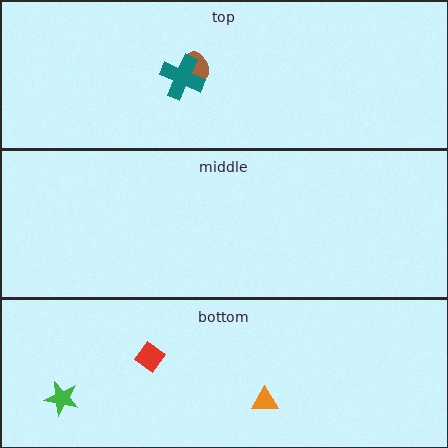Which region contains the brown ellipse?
The top region.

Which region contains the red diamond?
The bottom region.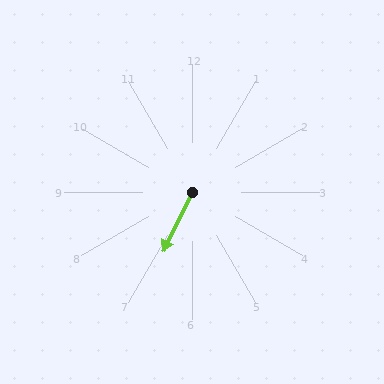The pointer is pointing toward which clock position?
Roughly 7 o'clock.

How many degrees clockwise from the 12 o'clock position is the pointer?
Approximately 206 degrees.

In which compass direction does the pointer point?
Southwest.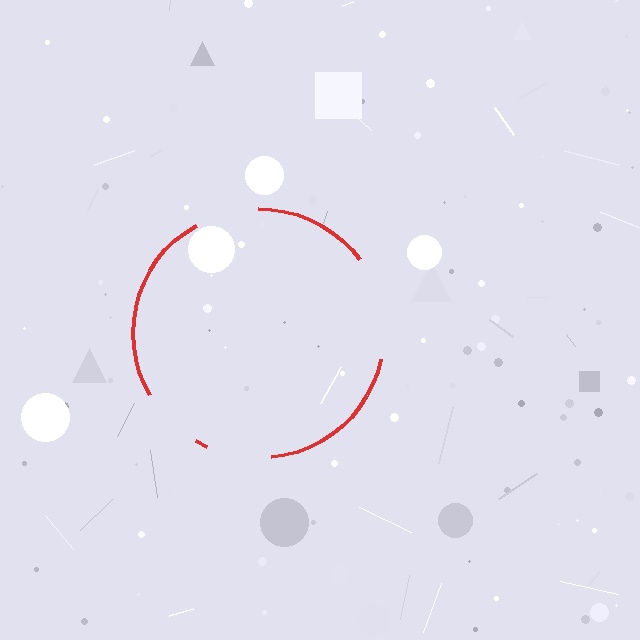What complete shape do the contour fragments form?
The contour fragments form a circle.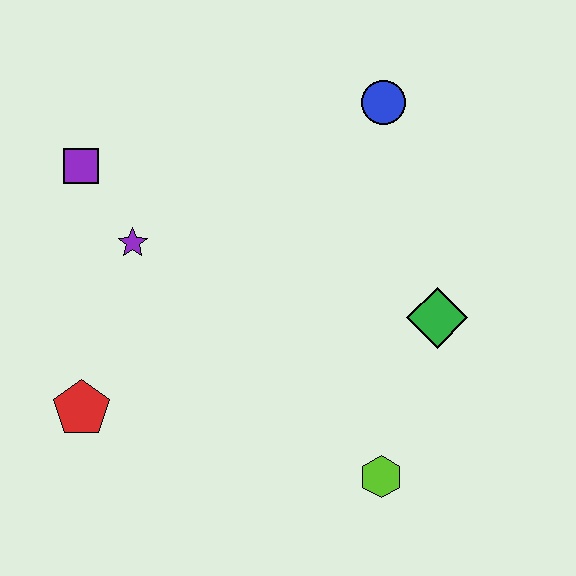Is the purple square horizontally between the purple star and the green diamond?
No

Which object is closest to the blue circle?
The green diamond is closest to the blue circle.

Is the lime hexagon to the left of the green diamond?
Yes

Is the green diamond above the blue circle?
No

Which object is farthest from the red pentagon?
The blue circle is farthest from the red pentagon.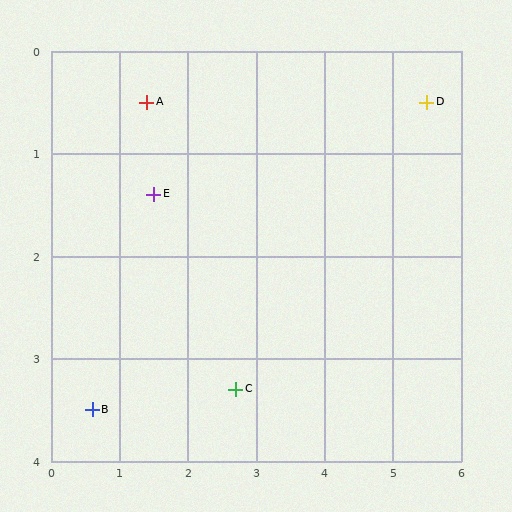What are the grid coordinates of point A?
Point A is at approximately (1.4, 0.5).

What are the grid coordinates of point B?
Point B is at approximately (0.6, 3.5).